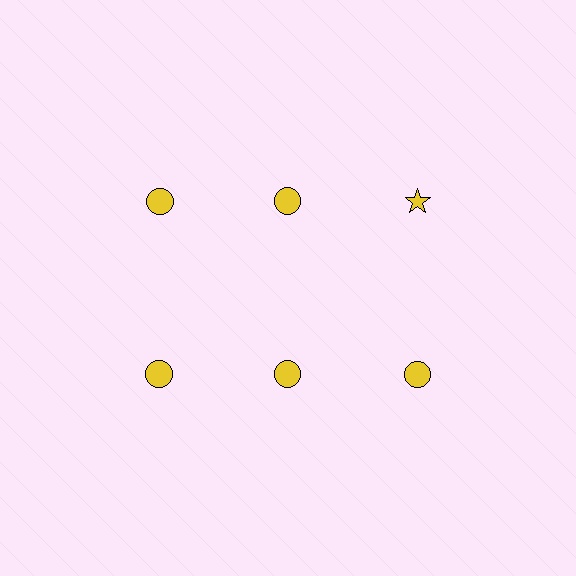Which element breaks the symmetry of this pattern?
The yellow star in the top row, center column breaks the symmetry. All other shapes are yellow circles.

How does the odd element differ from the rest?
It has a different shape: star instead of circle.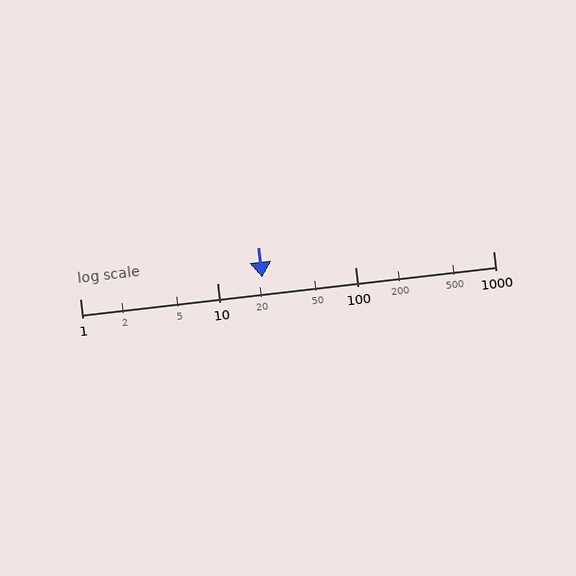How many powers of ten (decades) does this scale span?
The scale spans 3 decades, from 1 to 1000.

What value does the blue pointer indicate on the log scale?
The pointer indicates approximately 21.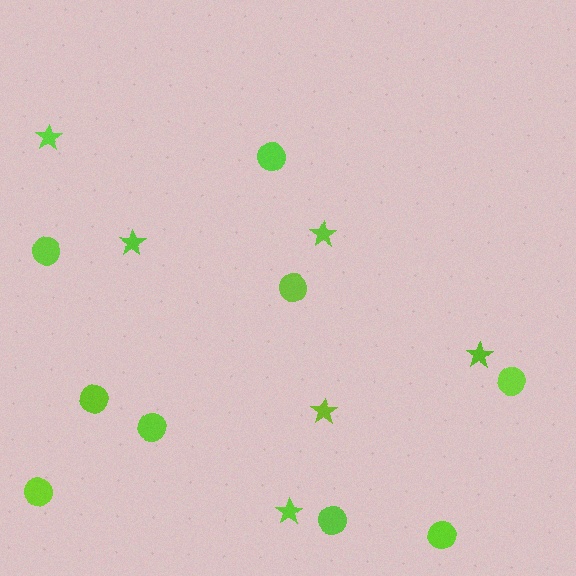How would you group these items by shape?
There are 2 groups: one group of circles (9) and one group of stars (6).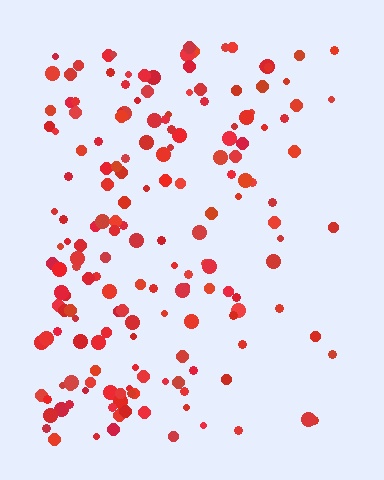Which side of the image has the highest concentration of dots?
The left.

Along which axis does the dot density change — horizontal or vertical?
Horizontal.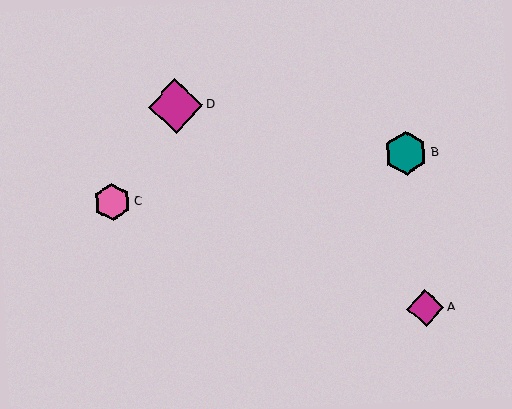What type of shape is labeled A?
Shape A is a magenta diamond.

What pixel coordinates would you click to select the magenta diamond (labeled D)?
Click at (176, 106) to select the magenta diamond D.